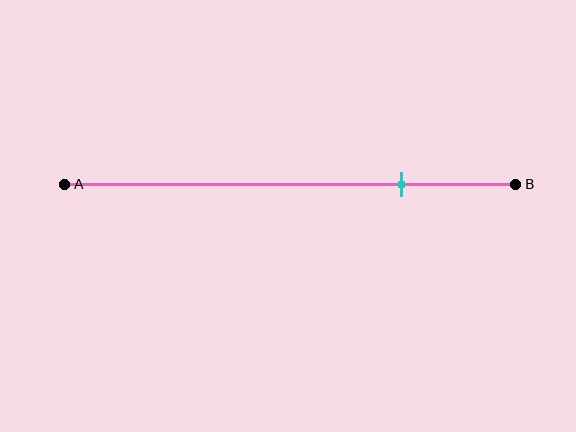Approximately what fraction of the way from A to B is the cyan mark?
The cyan mark is approximately 75% of the way from A to B.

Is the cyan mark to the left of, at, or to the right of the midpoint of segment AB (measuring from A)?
The cyan mark is to the right of the midpoint of segment AB.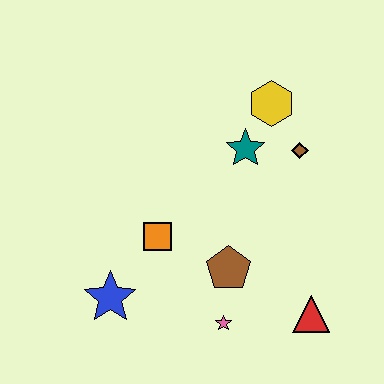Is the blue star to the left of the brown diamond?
Yes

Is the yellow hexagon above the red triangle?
Yes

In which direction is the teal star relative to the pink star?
The teal star is above the pink star.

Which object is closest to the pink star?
The brown pentagon is closest to the pink star.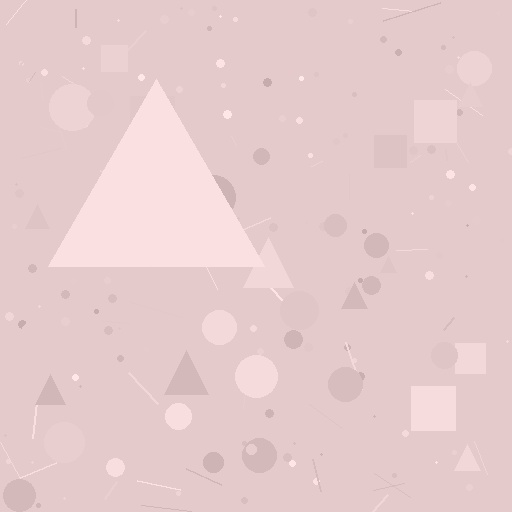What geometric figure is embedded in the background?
A triangle is embedded in the background.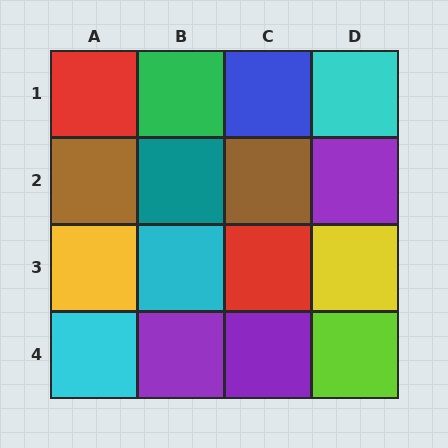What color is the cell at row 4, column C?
Purple.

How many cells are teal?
1 cell is teal.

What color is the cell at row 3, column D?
Yellow.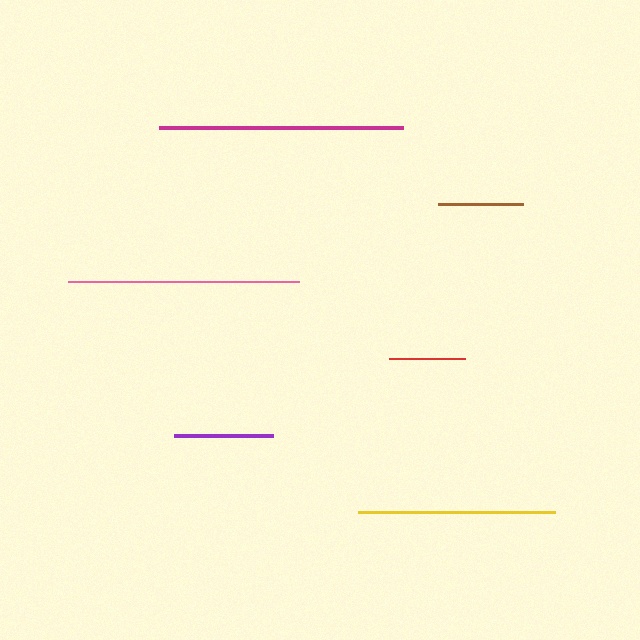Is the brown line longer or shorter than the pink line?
The pink line is longer than the brown line.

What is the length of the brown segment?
The brown segment is approximately 84 pixels long.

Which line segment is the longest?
The magenta line is the longest at approximately 243 pixels.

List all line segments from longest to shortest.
From longest to shortest: magenta, pink, yellow, purple, brown, red.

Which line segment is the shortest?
The red line is the shortest at approximately 77 pixels.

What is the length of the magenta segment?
The magenta segment is approximately 243 pixels long.